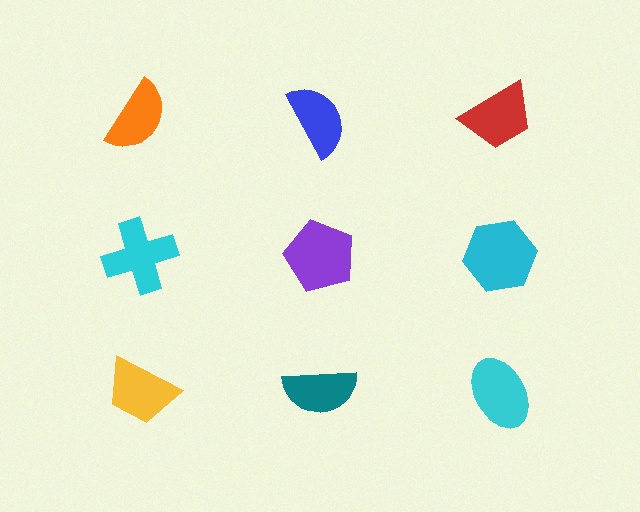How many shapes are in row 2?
3 shapes.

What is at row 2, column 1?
A cyan cross.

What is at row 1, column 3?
A red trapezoid.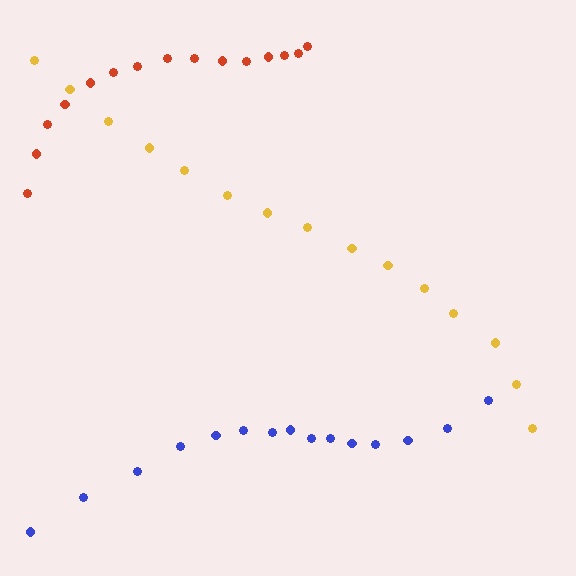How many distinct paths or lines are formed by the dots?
There are 3 distinct paths.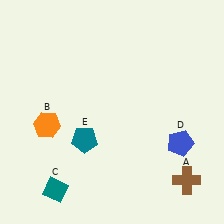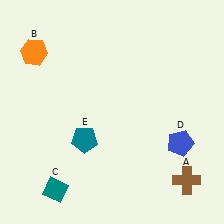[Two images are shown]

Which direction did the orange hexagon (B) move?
The orange hexagon (B) moved up.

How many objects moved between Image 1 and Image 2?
1 object moved between the two images.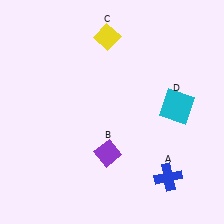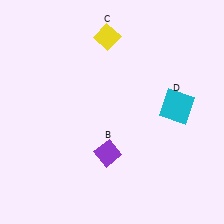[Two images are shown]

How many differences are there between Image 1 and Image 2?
There is 1 difference between the two images.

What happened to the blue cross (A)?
The blue cross (A) was removed in Image 2. It was in the bottom-right area of Image 1.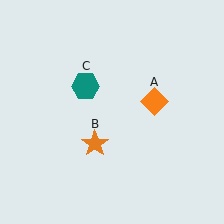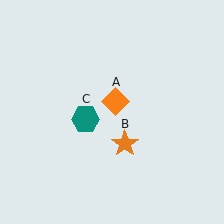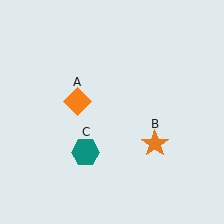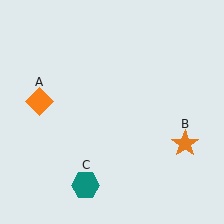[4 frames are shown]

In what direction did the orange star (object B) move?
The orange star (object B) moved right.